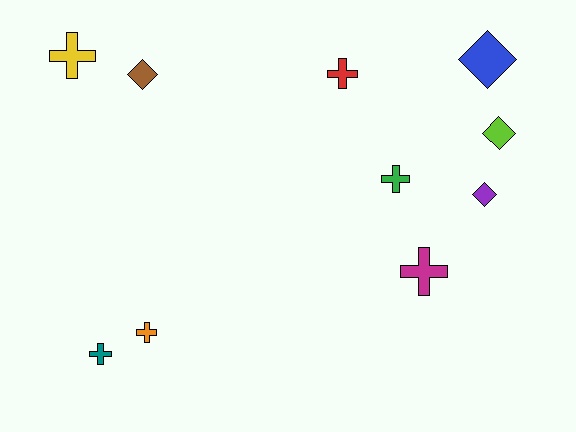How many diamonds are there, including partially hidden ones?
There are 4 diamonds.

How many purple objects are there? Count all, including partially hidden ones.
There is 1 purple object.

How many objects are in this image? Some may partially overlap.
There are 10 objects.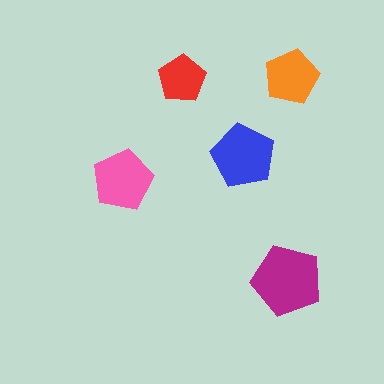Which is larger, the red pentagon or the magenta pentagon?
The magenta one.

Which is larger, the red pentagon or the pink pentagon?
The pink one.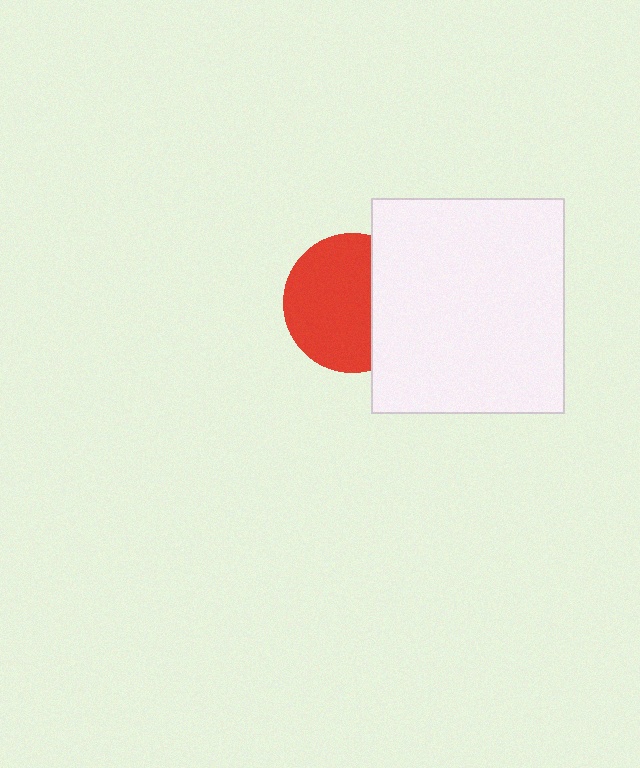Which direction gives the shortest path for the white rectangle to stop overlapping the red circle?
Moving right gives the shortest separation.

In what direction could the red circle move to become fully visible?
The red circle could move left. That would shift it out from behind the white rectangle entirely.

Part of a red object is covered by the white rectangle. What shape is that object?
It is a circle.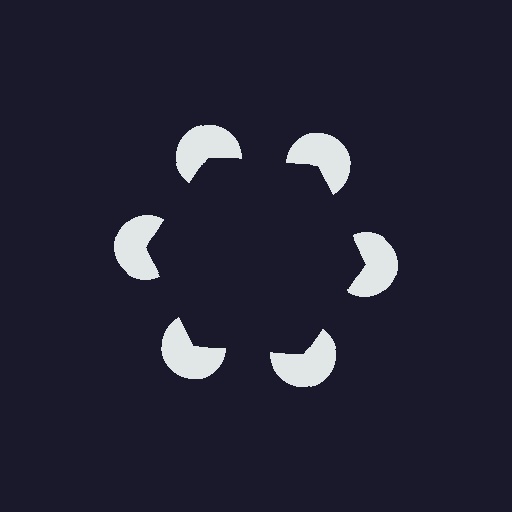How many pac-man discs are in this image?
There are 6 — one at each vertex of the illusory hexagon.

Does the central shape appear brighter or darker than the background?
It typically appears slightly darker than the background, even though no actual brightness change is drawn.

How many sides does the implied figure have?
6 sides.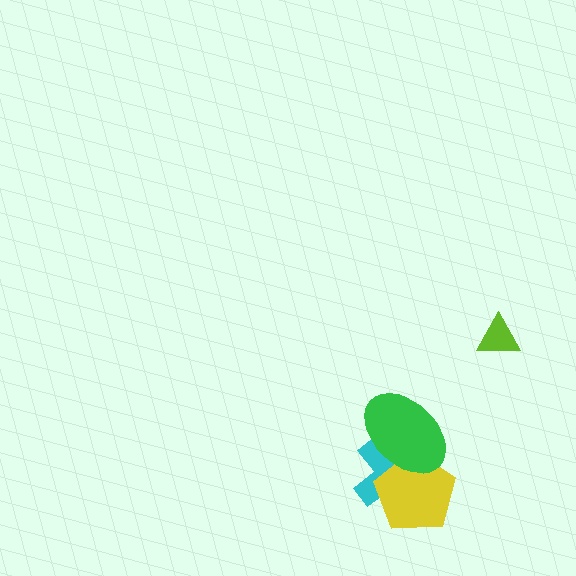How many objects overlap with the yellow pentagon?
2 objects overlap with the yellow pentagon.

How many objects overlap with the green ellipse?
2 objects overlap with the green ellipse.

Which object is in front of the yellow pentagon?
The green ellipse is in front of the yellow pentagon.